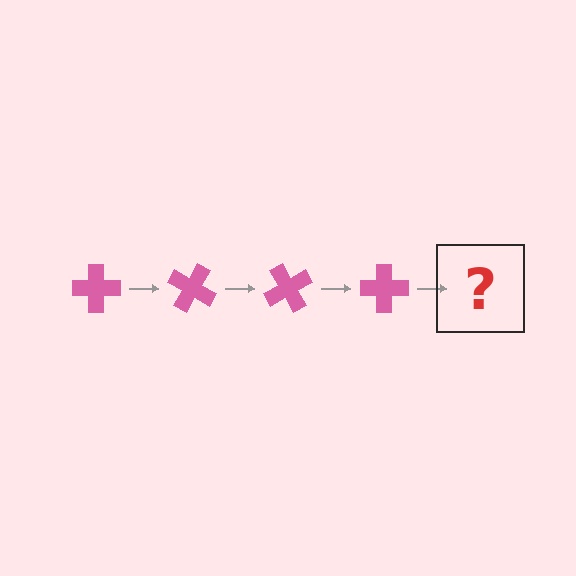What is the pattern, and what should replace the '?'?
The pattern is that the cross rotates 30 degrees each step. The '?' should be a pink cross rotated 120 degrees.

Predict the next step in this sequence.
The next step is a pink cross rotated 120 degrees.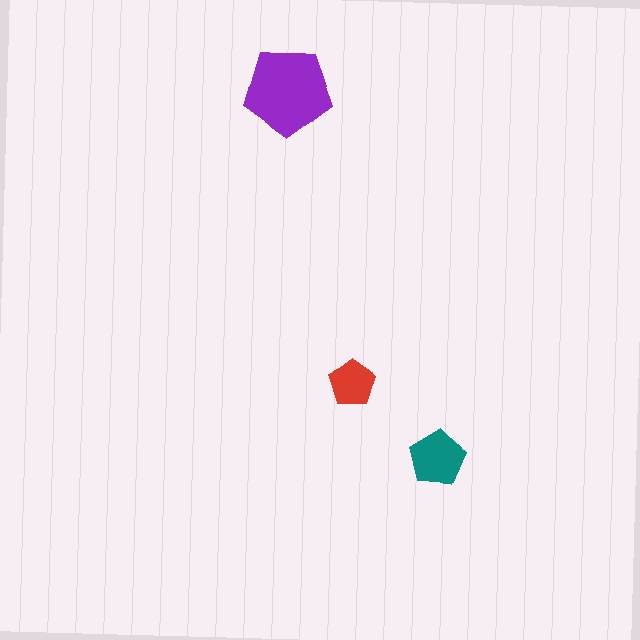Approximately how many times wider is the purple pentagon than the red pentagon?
About 2 times wider.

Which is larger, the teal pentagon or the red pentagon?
The teal one.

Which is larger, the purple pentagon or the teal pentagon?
The purple one.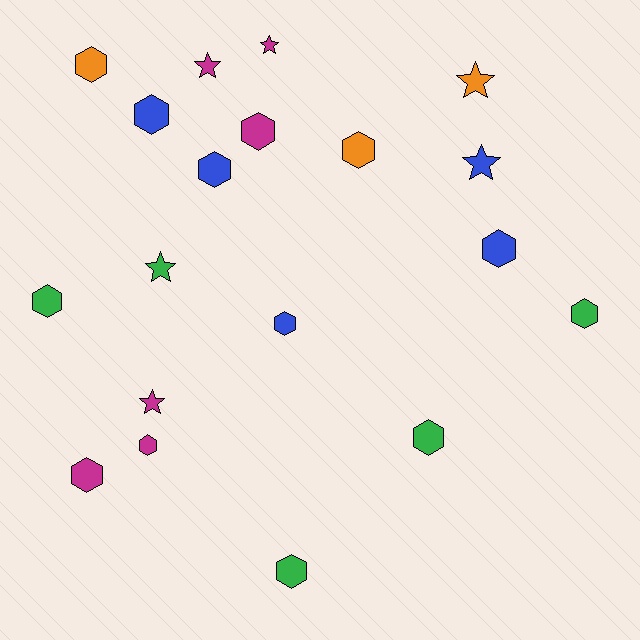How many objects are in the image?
There are 19 objects.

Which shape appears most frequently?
Hexagon, with 13 objects.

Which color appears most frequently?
Magenta, with 6 objects.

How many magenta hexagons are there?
There are 3 magenta hexagons.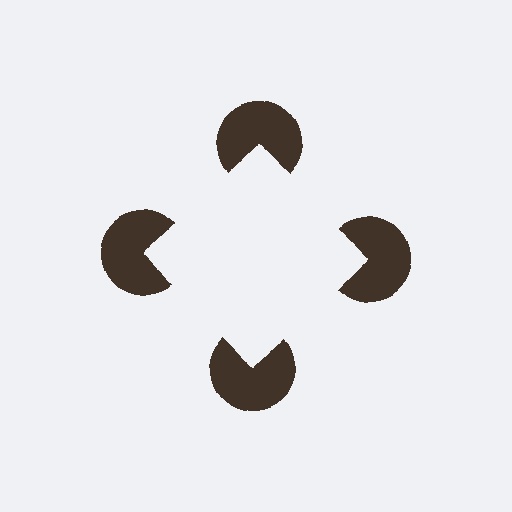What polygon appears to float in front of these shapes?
An illusory square — its edges are inferred from the aligned wedge cuts in the pac-man discs, not physically drawn.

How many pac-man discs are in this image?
There are 4 — one at each vertex of the illusory square.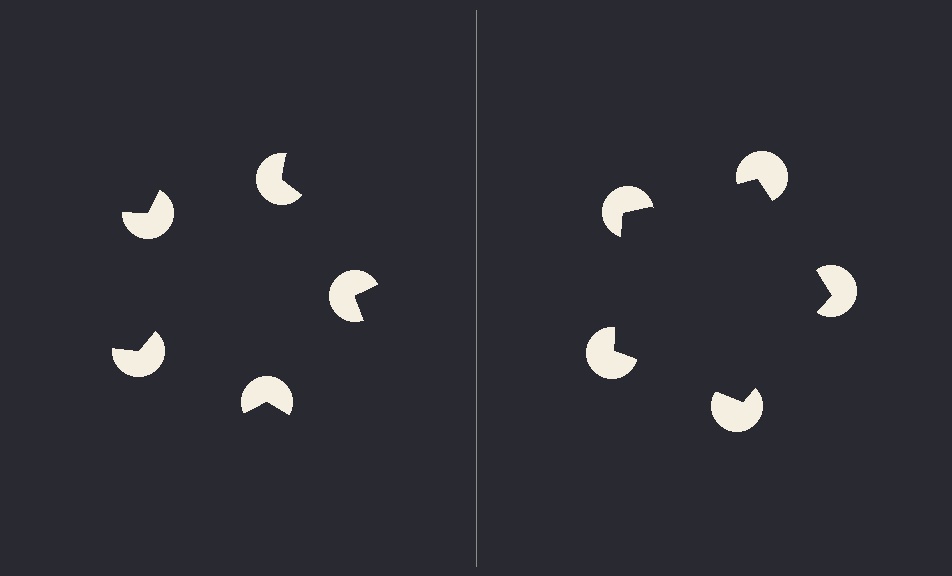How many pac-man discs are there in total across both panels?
10 — 5 on each side.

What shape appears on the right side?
An illusory pentagon.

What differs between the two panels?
The pac-man discs are positioned identically on both sides; only the wedge orientations differ. On the right they align to a pentagon; on the left they are misaligned.